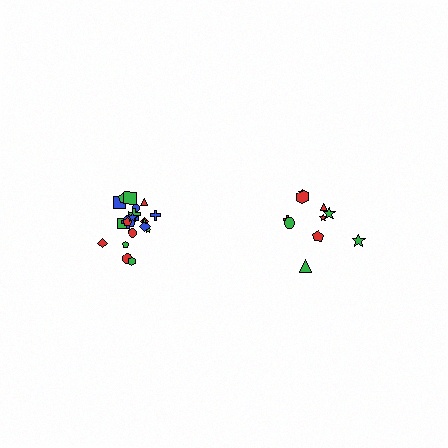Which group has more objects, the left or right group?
The left group.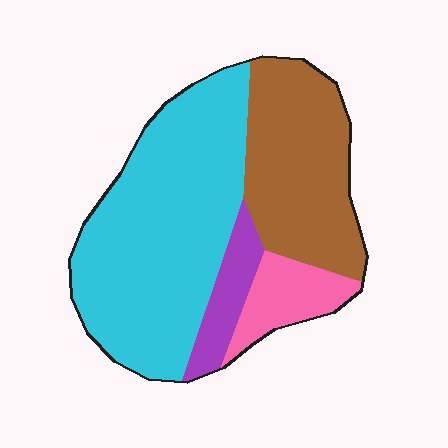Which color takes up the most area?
Cyan, at roughly 50%.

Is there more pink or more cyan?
Cyan.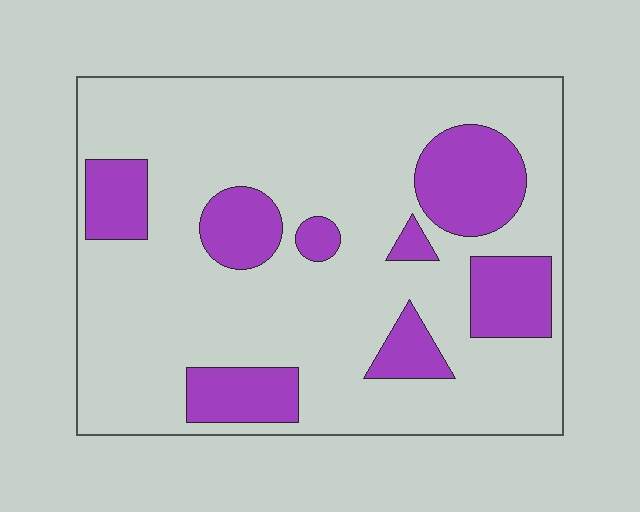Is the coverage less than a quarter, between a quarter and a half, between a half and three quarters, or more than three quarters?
Less than a quarter.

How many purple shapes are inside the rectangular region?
8.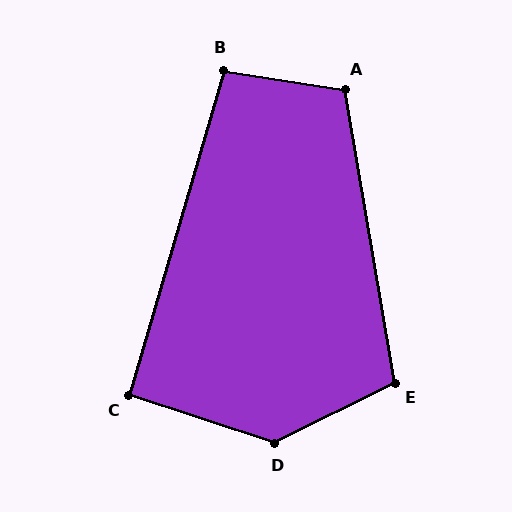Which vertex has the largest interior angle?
D, at approximately 135 degrees.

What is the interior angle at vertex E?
Approximately 107 degrees (obtuse).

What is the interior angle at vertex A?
Approximately 109 degrees (obtuse).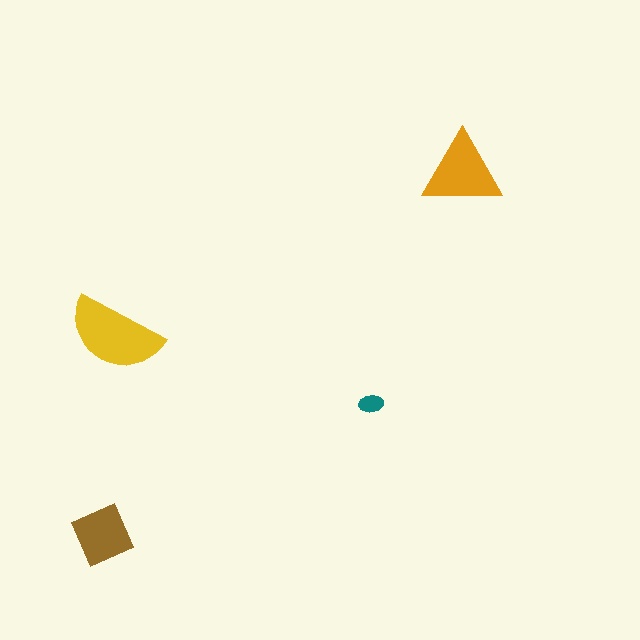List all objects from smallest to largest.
The teal ellipse, the brown diamond, the orange triangle, the yellow semicircle.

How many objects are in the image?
There are 4 objects in the image.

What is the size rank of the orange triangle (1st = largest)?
2nd.